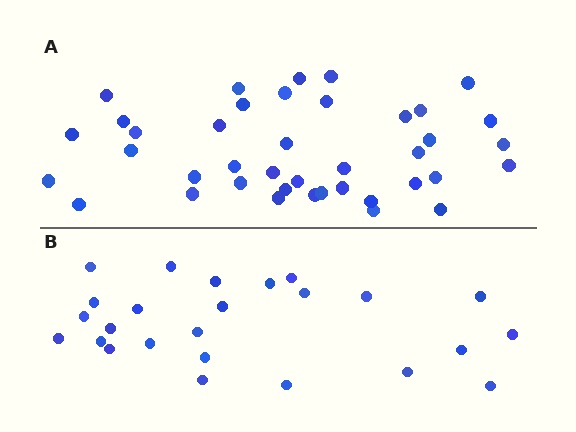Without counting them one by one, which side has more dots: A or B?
Region A (the top region) has more dots.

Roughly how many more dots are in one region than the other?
Region A has approximately 15 more dots than region B.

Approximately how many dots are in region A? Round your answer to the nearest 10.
About 40 dots.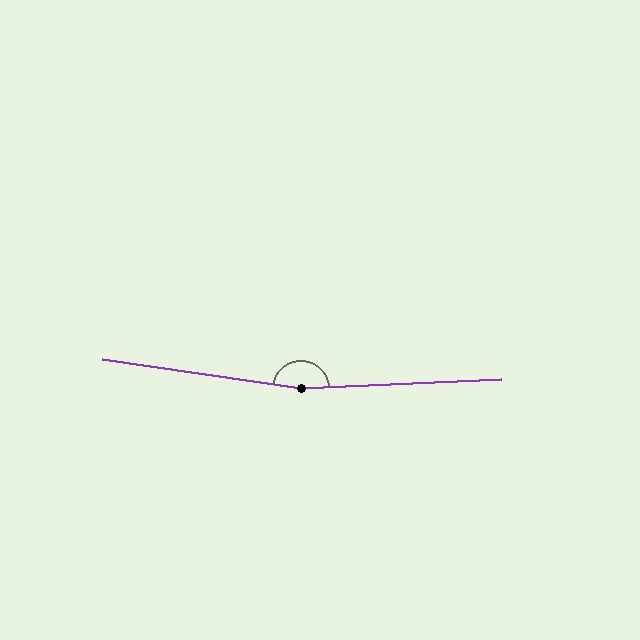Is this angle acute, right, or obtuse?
It is obtuse.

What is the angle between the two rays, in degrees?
Approximately 169 degrees.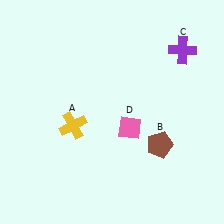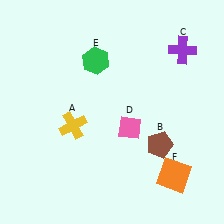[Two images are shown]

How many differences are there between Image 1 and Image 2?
There are 2 differences between the two images.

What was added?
A green hexagon (E), an orange square (F) were added in Image 2.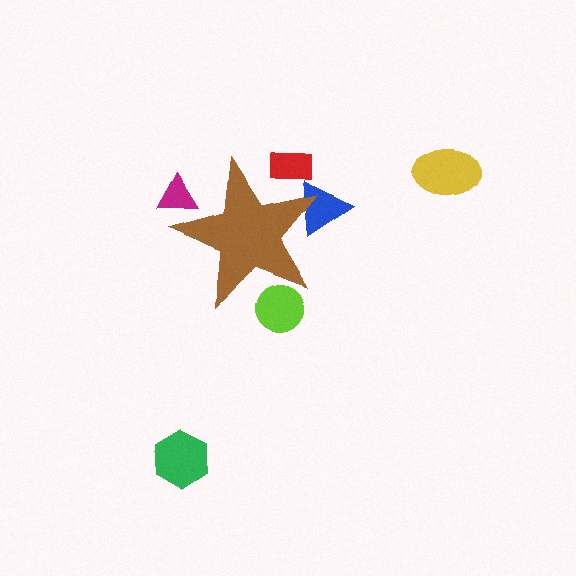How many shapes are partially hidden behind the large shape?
4 shapes are partially hidden.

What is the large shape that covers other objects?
A brown star.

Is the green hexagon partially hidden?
No, the green hexagon is fully visible.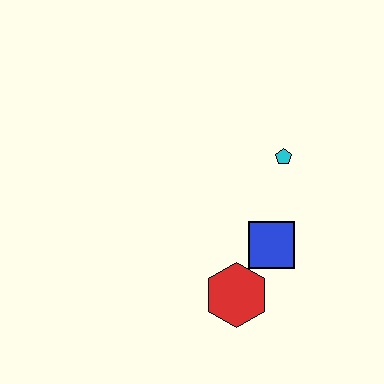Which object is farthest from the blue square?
The cyan pentagon is farthest from the blue square.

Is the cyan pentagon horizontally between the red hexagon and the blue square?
No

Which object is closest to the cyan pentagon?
The blue square is closest to the cyan pentagon.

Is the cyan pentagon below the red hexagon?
No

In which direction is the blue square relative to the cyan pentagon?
The blue square is below the cyan pentagon.